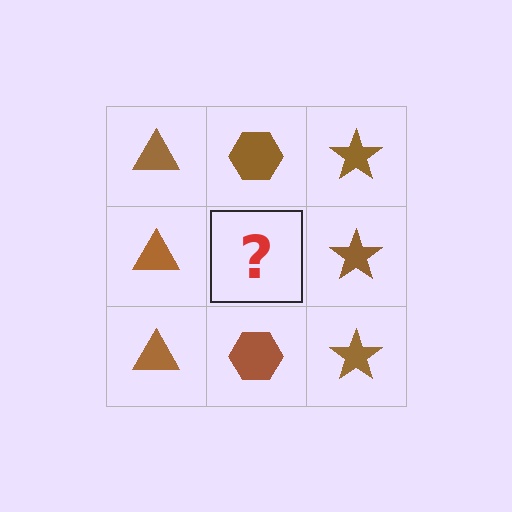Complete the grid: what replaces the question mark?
The question mark should be replaced with a brown hexagon.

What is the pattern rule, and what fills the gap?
The rule is that each column has a consistent shape. The gap should be filled with a brown hexagon.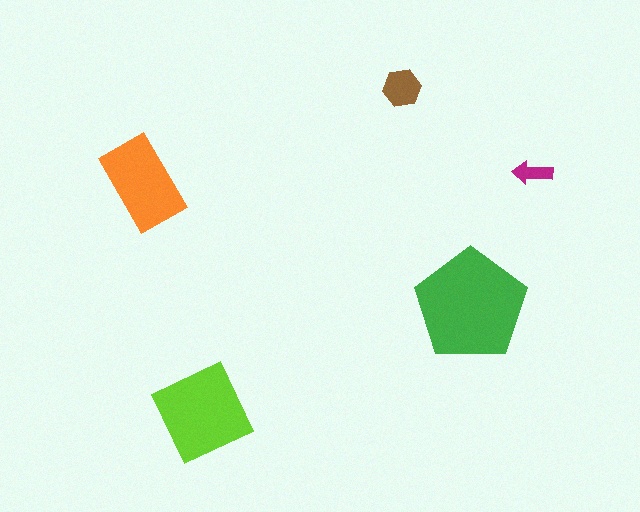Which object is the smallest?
The magenta arrow.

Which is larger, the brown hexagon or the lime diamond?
The lime diamond.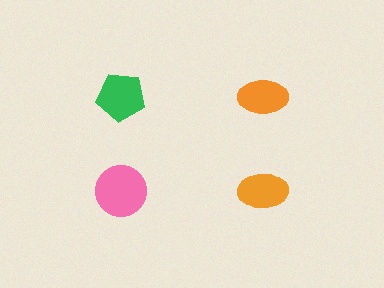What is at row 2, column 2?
An orange ellipse.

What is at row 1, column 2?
An orange ellipse.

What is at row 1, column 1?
A green pentagon.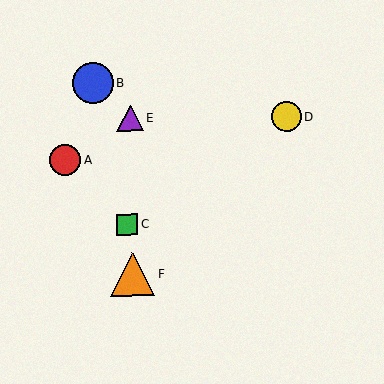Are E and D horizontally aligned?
Yes, both are at y≈118.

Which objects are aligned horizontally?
Objects D, E are aligned horizontally.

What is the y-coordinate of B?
Object B is at y≈83.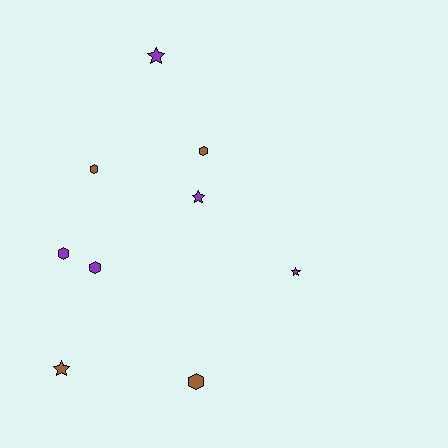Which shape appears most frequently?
Hexagon, with 5 objects.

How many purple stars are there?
There are 3 purple stars.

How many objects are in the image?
There are 9 objects.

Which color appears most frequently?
Purple, with 5 objects.